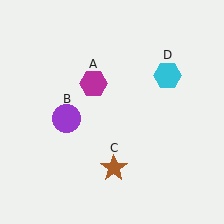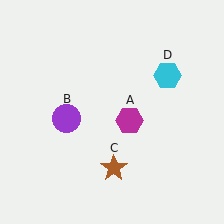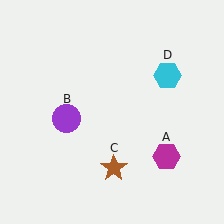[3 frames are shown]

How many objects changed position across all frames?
1 object changed position: magenta hexagon (object A).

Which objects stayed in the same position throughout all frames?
Purple circle (object B) and brown star (object C) and cyan hexagon (object D) remained stationary.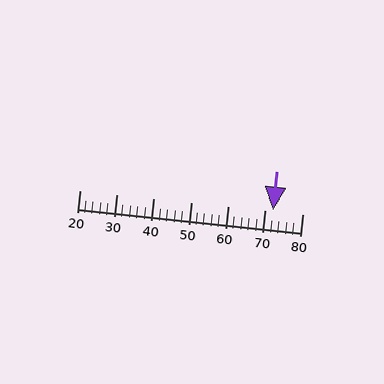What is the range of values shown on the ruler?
The ruler shows values from 20 to 80.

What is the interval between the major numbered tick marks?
The major tick marks are spaced 10 units apart.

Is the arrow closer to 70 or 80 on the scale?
The arrow is closer to 70.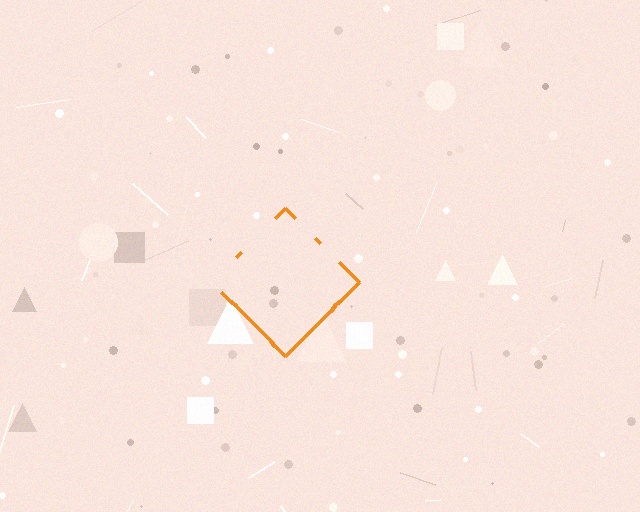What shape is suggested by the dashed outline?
The dashed outline suggests a diamond.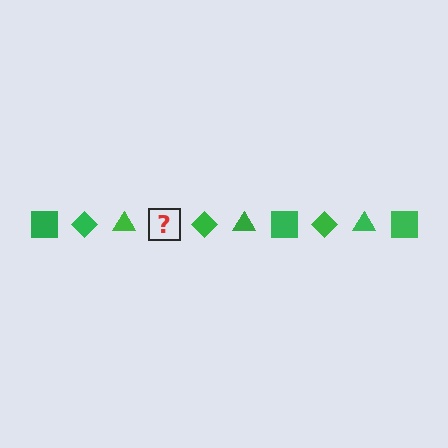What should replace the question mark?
The question mark should be replaced with a green square.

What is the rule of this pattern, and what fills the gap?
The rule is that the pattern cycles through square, diamond, triangle shapes in green. The gap should be filled with a green square.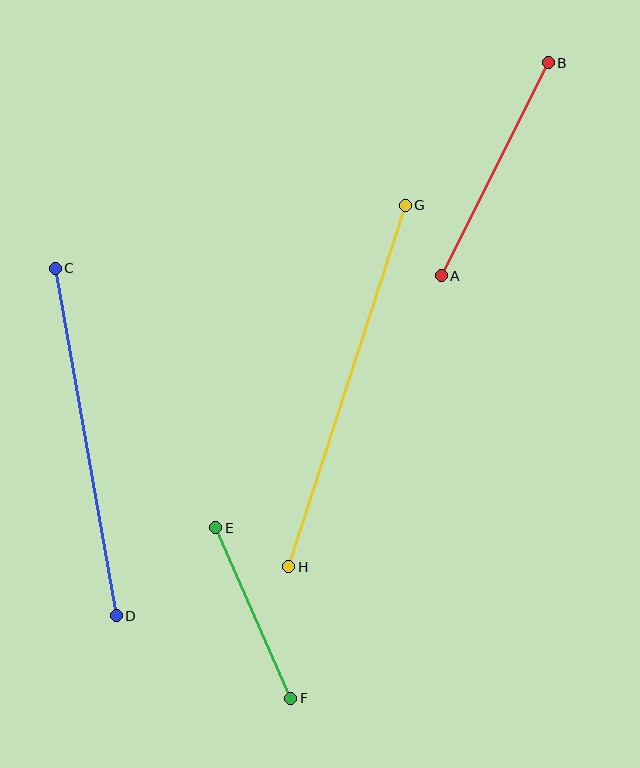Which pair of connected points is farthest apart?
Points G and H are farthest apart.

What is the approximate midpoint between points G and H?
The midpoint is at approximately (347, 386) pixels.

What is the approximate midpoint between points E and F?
The midpoint is at approximately (253, 613) pixels.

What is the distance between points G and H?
The distance is approximately 380 pixels.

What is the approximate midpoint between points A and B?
The midpoint is at approximately (495, 169) pixels.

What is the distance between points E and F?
The distance is approximately 186 pixels.